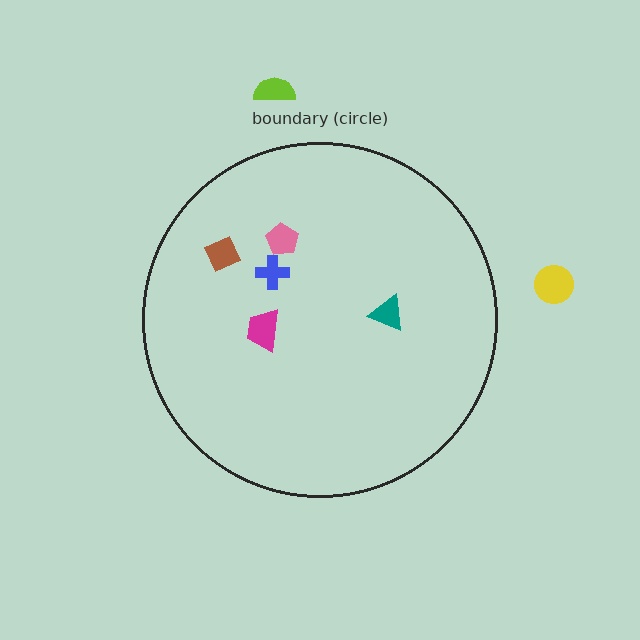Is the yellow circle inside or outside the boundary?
Outside.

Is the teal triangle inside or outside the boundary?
Inside.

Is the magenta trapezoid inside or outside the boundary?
Inside.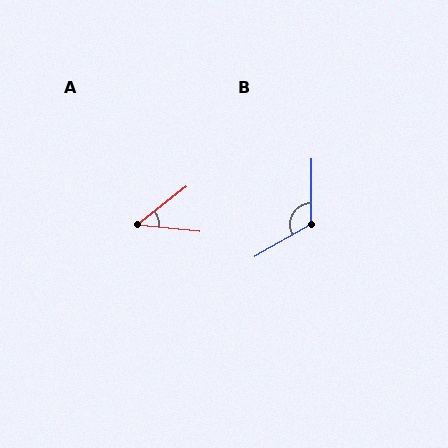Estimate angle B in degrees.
Approximately 120 degrees.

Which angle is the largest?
B, at approximately 120 degrees.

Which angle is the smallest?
A, at approximately 44 degrees.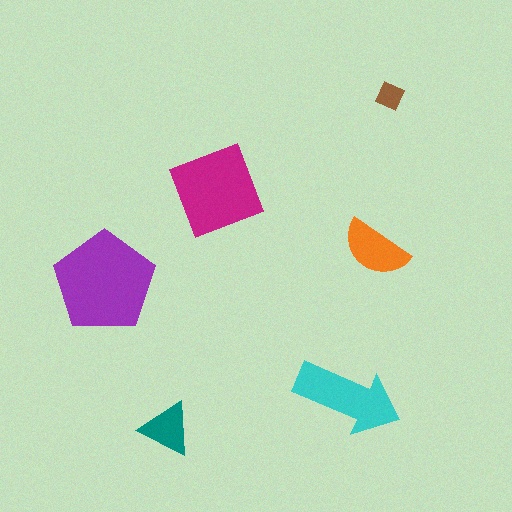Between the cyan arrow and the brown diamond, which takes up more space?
The cyan arrow.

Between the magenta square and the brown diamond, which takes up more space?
The magenta square.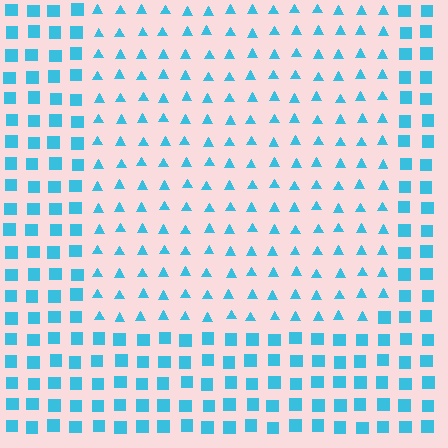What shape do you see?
I see a rectangle.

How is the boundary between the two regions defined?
The boundary is defined by a change in element shape: triangles inside vs. squares outside. All elements share the same color and spacing.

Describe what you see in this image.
The image is filled with small cyan elements arranged in a uniform grid. A rectangle-shaped region contains triangles, while the surrounding area contains squares. The boundary is defined purely by the change in element shape.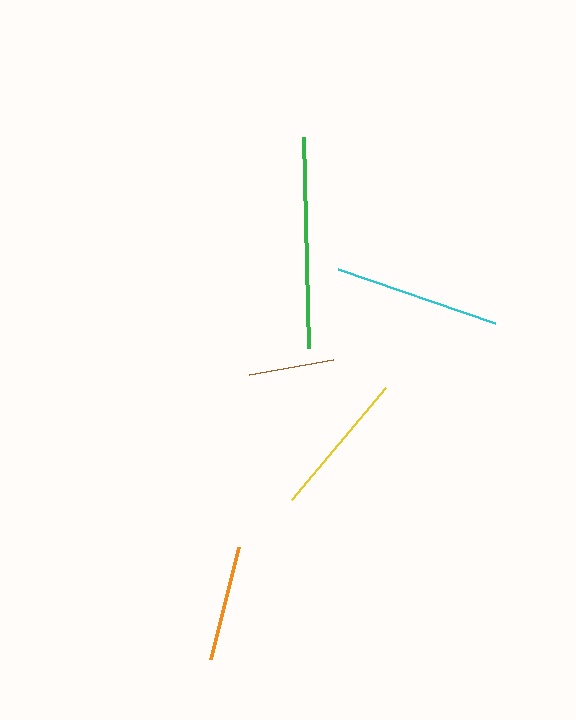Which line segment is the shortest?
The brown line is the shortest at approximately 85 pixels.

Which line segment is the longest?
The green line is the longest at approximately 211 pixels.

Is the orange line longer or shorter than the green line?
The green line is longer than the orange line.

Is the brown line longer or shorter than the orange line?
The orange line is longer than the brown line.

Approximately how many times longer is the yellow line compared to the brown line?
The yellow line is approximately 1.7 times the length of the brown line.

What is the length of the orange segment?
The orange segment is approximately 115 pixels long.